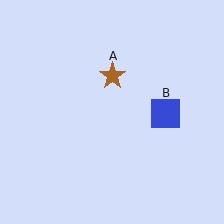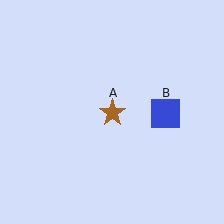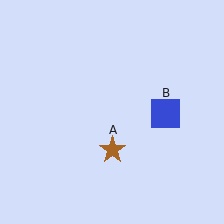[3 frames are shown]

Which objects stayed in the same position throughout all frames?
Blue square (object B) remained stationary.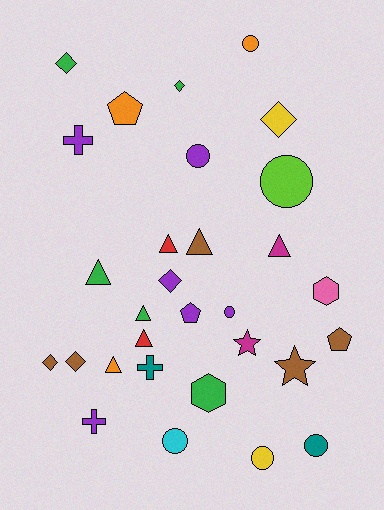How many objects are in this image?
There are 30 objects.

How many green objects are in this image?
There are 5 green objects.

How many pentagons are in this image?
There are 3 pentagons.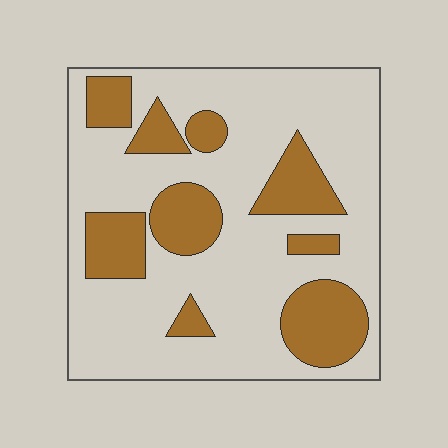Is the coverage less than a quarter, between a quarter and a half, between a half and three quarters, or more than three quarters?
Between a quarter and a half.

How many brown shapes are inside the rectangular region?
9.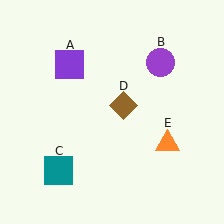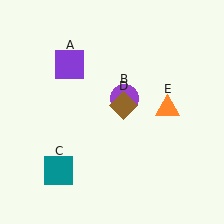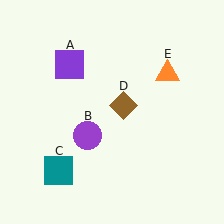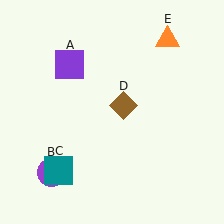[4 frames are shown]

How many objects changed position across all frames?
2 objects changed position: purple circle (object B), orange triangle (object E).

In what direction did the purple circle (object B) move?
The purple circle (object B) moved down and to the left.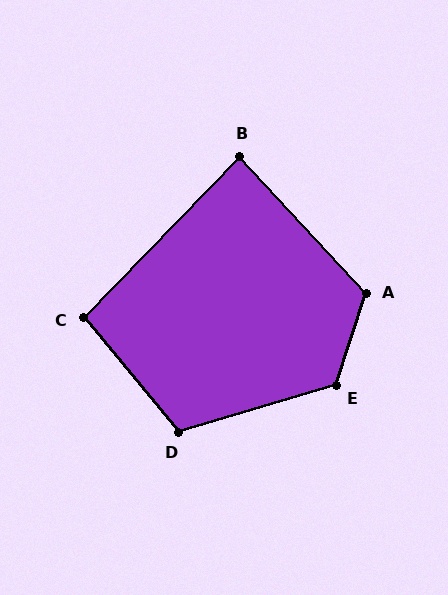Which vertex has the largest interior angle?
E, at approximately 125 degrees.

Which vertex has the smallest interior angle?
B, at approximately 87 degrees.